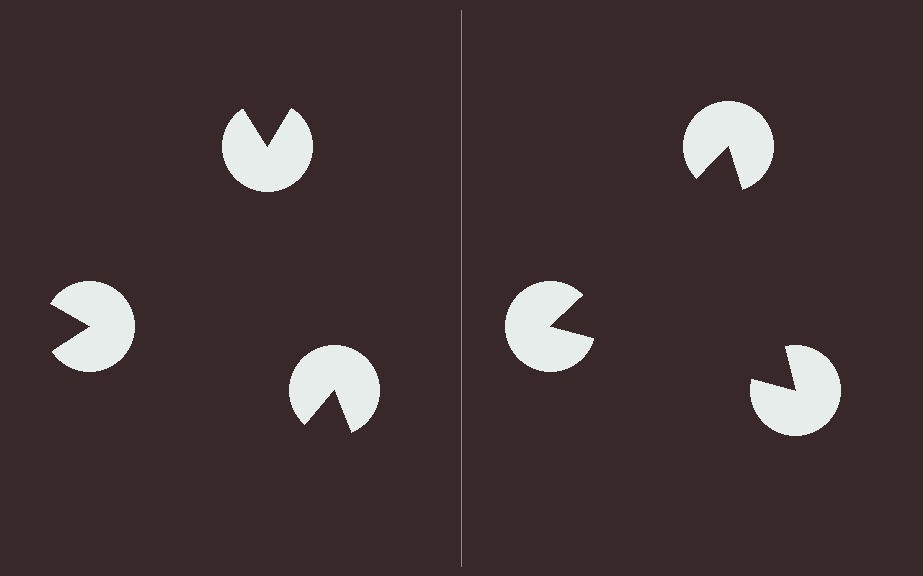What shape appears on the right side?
An illusory triangle.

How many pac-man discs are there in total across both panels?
6 — 3 on each side.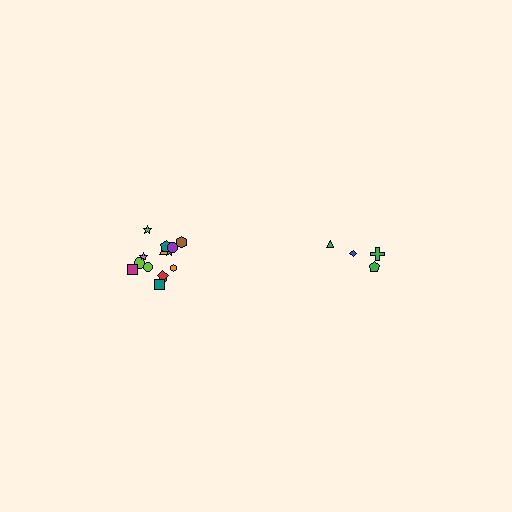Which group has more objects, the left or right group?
The left group.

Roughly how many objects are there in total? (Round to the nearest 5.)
Roughly 20 objects in total.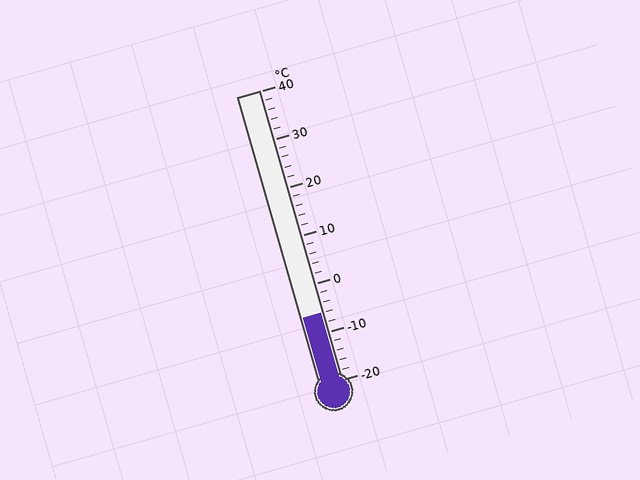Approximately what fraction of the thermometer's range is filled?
The thermometer is filled to approximately 25% of its range.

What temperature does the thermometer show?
The thermometer shows approximately -6°C.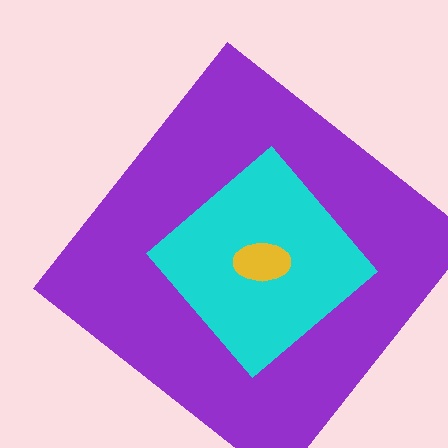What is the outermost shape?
The purple diamond.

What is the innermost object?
The yellow ellipse.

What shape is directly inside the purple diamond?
The cyan diamond.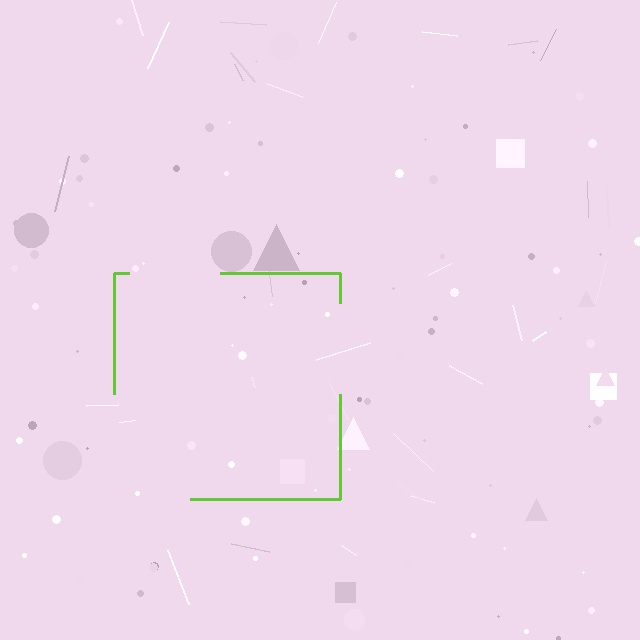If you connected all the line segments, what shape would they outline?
They would outline a square.